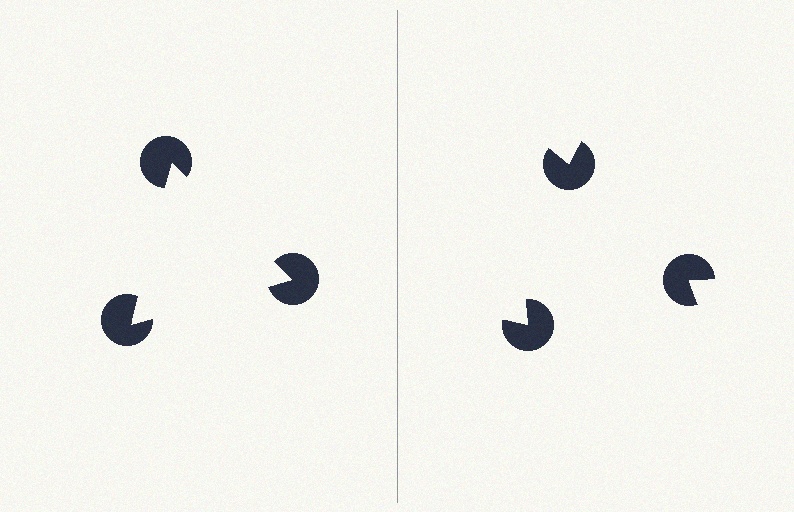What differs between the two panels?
The pac-man discs are positioned identically on both sides; only the wedge orientations differ. On the left they align to a triangle; on the right they are misaligned.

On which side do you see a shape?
An illusory triangle appears on the left side. On the right side the wedge cuts are rotated, so no coherent shape forms.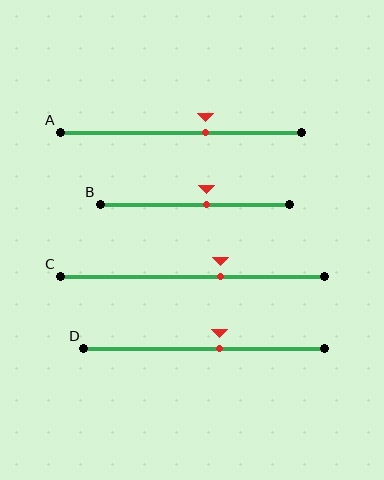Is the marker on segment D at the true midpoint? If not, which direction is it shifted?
No, the marker on segment D is shifted to the right by about 7% of the segment length.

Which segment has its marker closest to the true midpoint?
Segment B has its marker closest to the true midpoint.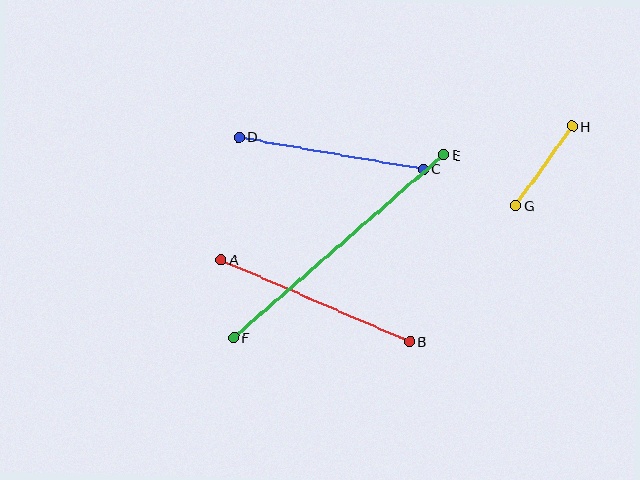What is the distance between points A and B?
The distance is approximately 206 pixels.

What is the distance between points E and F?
The distance is approximately 278 pixels.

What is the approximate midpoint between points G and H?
The midpoint is at approximately (544, 166) pixels.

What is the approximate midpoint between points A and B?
The midpoint is at approximately (315, 301) pixels.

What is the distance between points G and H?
The distance is approximately 98 pixels.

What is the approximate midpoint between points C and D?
The midpoint is at approximately (331, 153) pixels.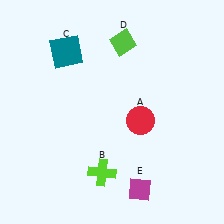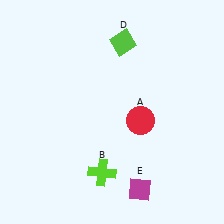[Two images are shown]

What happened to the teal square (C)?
The teal square (C) was removed in Image 2. It was in the top-left area of Image 1.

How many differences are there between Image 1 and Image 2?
There is 1 difference between the two images.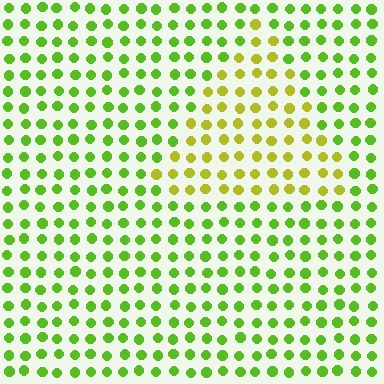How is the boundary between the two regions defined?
The boundary is defined purely by a slight shift in hue (about 35 degrees). Spacing, size, and orientation are identical on both sides.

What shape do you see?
I see a triangle.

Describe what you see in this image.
The image is filled with small lime elements in a uniform arrangement. A triangle-shaped region is visible where the elements are tinted to a slightly different hue, forming a subtle color boundary.